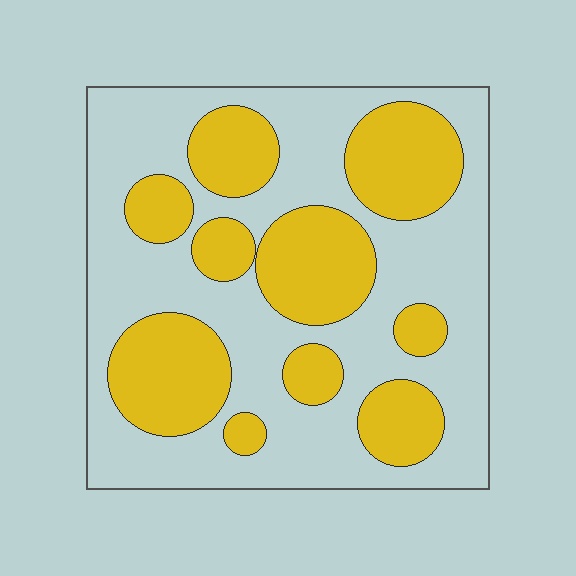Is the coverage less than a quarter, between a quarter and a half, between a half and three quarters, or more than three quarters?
Between a quarter and a half.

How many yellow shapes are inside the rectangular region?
10.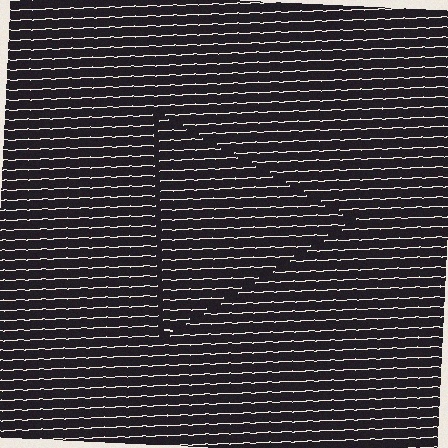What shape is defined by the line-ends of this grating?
An illusory triangle. The interior of the shape contains the same grating, shifted by half a period — the contour is defined by the phase discontinuity where line-ends from the inner and outer gratings abut.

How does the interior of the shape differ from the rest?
The interior of the shape contains the same grating, shifted by half a period — the contour is defined by the phase discontinuity where line-ends from the inner and outer gratings abut.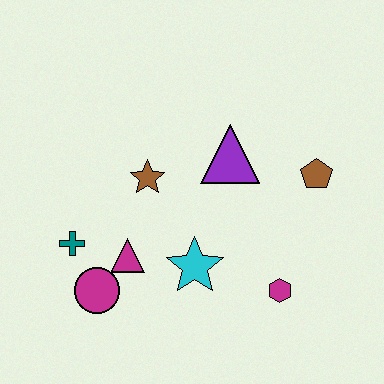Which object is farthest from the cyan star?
The brown pentagon is farthest from the cyan star.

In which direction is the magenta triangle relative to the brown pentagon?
The magenta triangle is to the left of the brown pentagon.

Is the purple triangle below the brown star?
No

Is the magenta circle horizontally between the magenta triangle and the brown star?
No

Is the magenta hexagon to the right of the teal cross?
Yes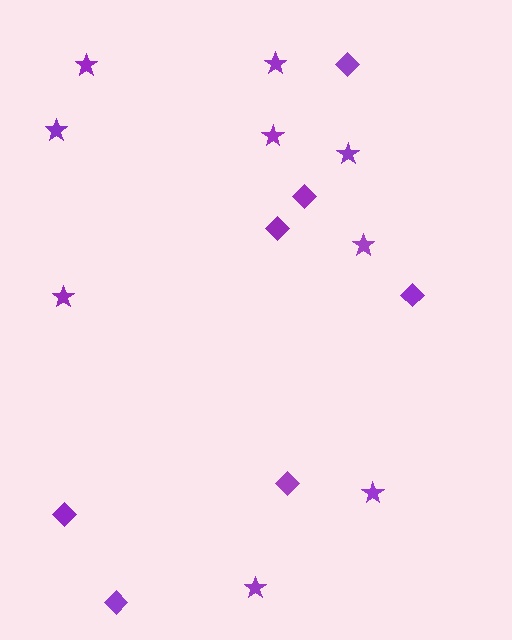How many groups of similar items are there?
There are 2 groups: one group of stars (9) and one group of diamonds (7).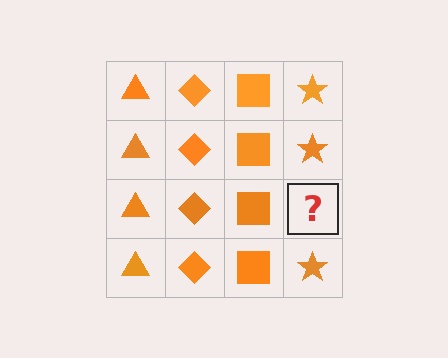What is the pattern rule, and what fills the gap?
The rule is that each column has a consistent shape. The gap should be filled with an orange star.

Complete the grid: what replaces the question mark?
The question mark should be replaced with an orange star.